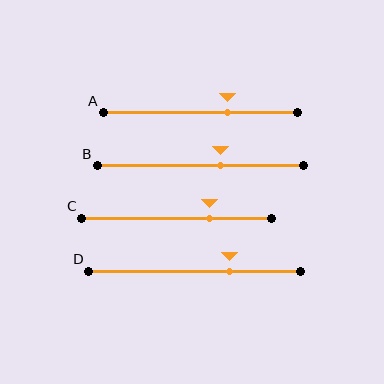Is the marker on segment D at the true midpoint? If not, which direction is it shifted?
No, the marker on segment D is shifted to the right by about 17% of the segment length.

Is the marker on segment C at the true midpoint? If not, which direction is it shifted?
No, the marker on segment C is shifted to the right by about 17% of the segment length.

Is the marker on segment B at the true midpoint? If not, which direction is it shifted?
No, the marker on segment B is shifted to the right by about 10% of the segment length.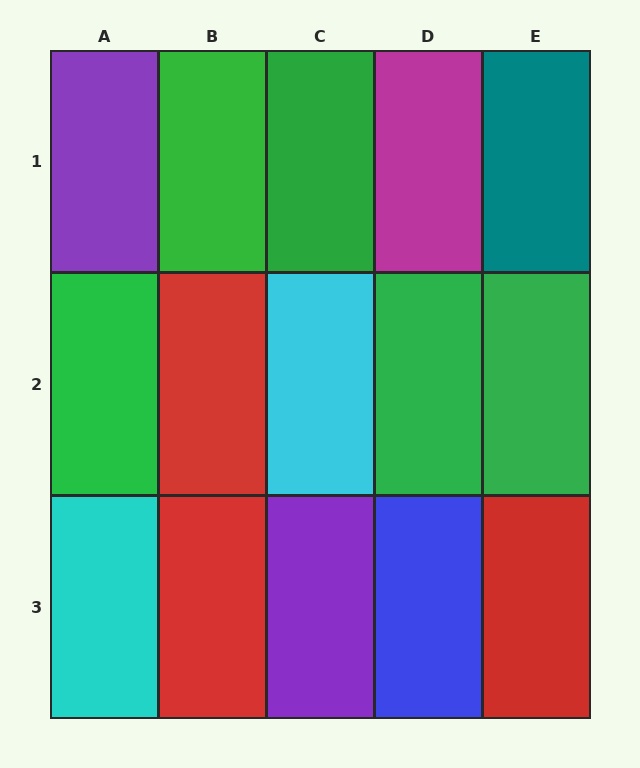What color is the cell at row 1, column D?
Magenta.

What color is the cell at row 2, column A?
Green.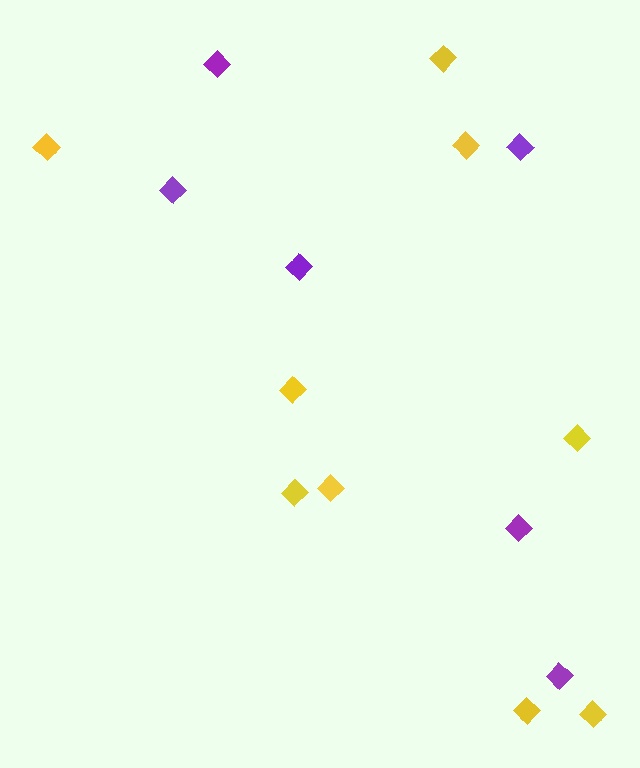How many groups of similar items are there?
There are 2 groups: one group of yellow diamonds (9) and one group of purple diamonds (6).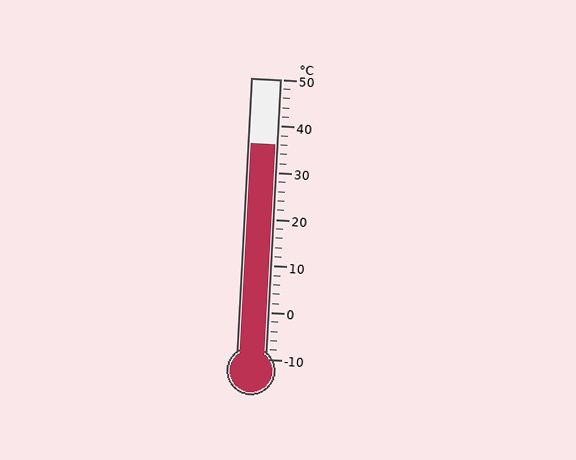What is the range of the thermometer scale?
The thermometer scale ranges from -10°C to 50°C.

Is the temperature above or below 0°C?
The temperature is above 0°C.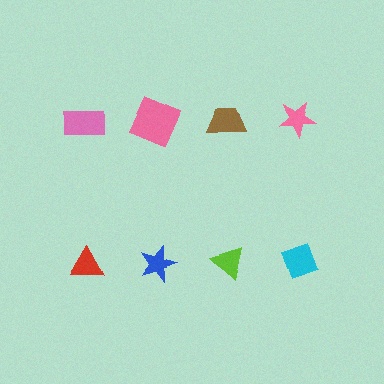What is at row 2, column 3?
A lime triangle.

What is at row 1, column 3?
A brown trapezoid.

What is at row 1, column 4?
A pink star.